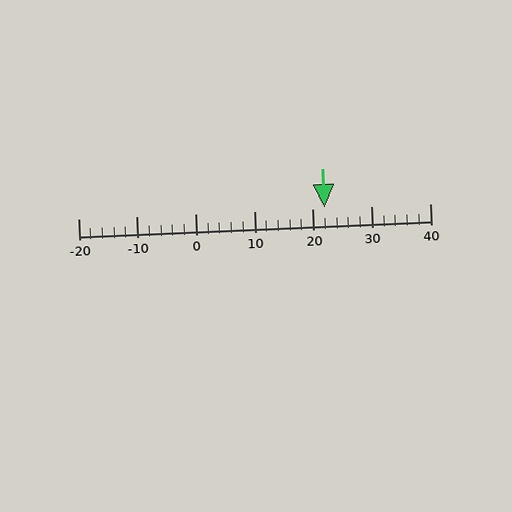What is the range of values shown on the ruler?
The ruler shows values from -20 to 40.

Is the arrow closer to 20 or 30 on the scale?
The arrow is closer to 20.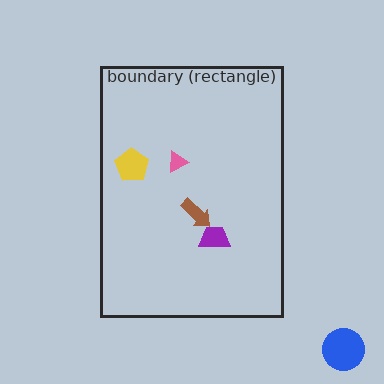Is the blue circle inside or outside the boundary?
Outside.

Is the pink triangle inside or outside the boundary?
Inside.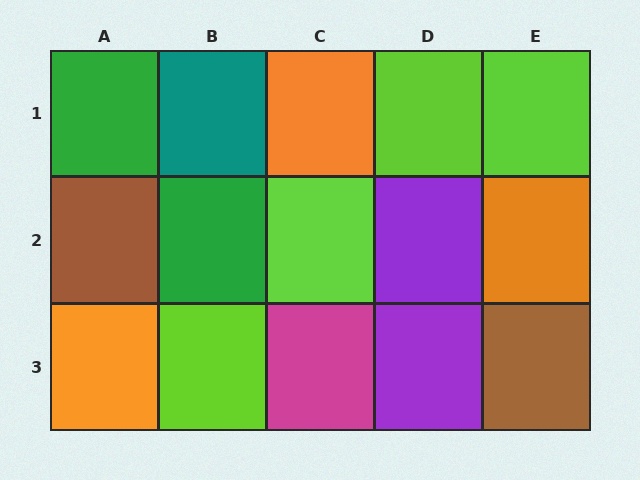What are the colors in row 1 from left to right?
Green, teal, orange, lime, lime.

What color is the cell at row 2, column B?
Green.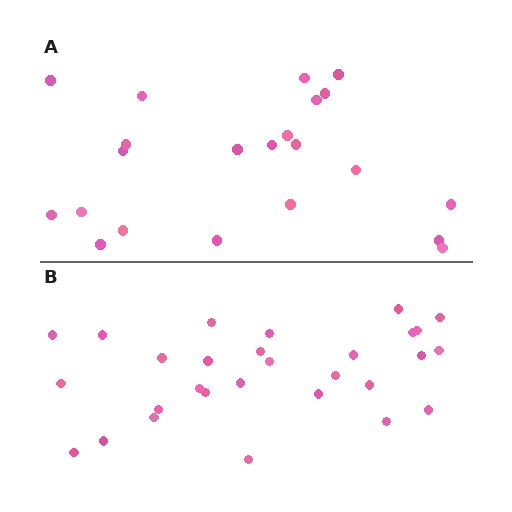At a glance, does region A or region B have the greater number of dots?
Region B (the bottom region) has more dots.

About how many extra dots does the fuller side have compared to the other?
Region B has roughly 8 or so more dots than region A.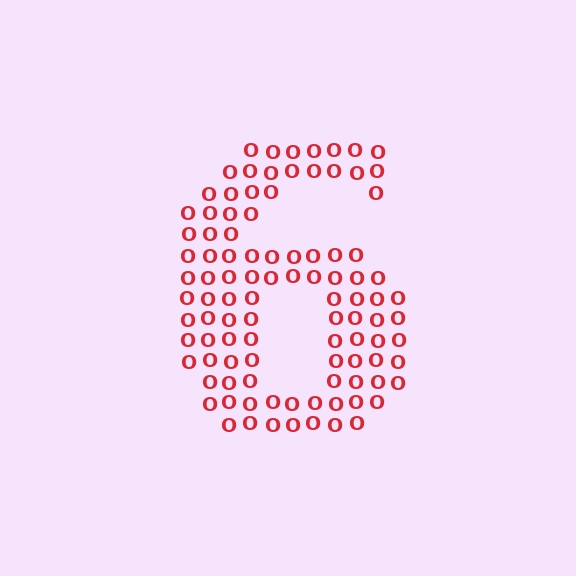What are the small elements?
The small elements are letter O's.